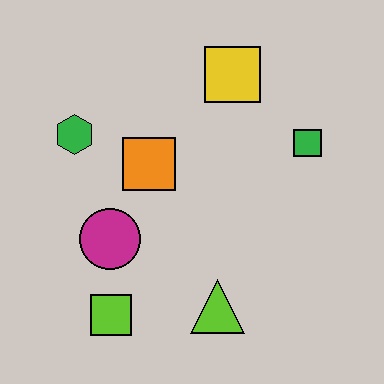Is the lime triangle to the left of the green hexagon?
No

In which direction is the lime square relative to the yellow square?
The lime square is below the yellow square.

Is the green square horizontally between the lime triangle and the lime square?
No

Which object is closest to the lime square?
The magenta circle is closest to the lime square.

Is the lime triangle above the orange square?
No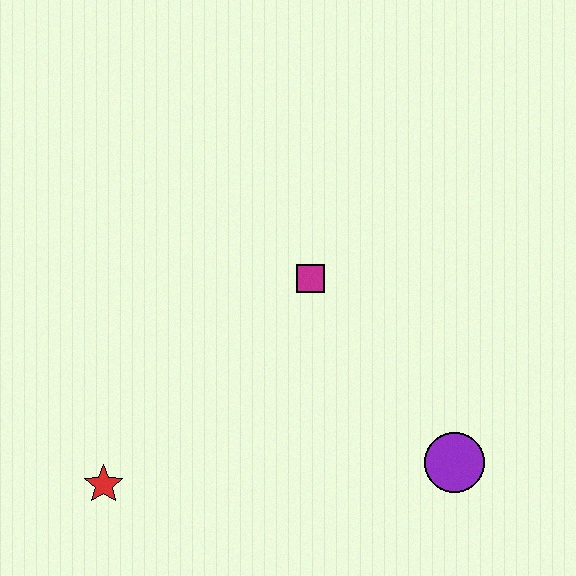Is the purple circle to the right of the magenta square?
Yes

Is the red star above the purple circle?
No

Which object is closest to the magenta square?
The purple circle is closest to the magenta square.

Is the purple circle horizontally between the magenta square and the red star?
No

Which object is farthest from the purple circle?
The red star is farthest from the purple circle.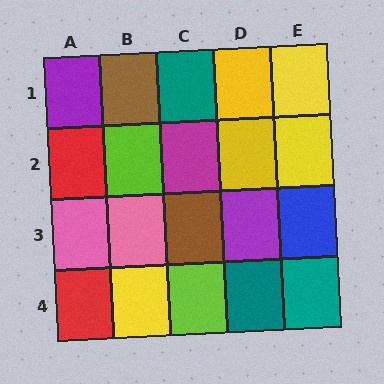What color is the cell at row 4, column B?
Yellow.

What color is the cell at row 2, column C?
Magenta.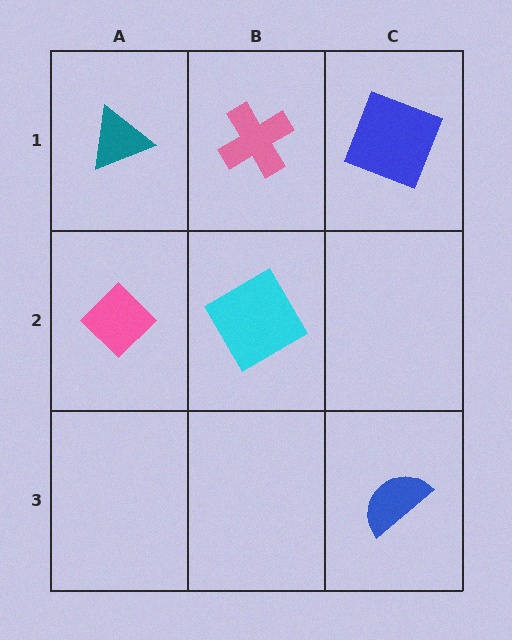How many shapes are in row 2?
2 shapes.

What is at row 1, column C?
A blue square.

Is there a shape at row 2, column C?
No, that cell is empty.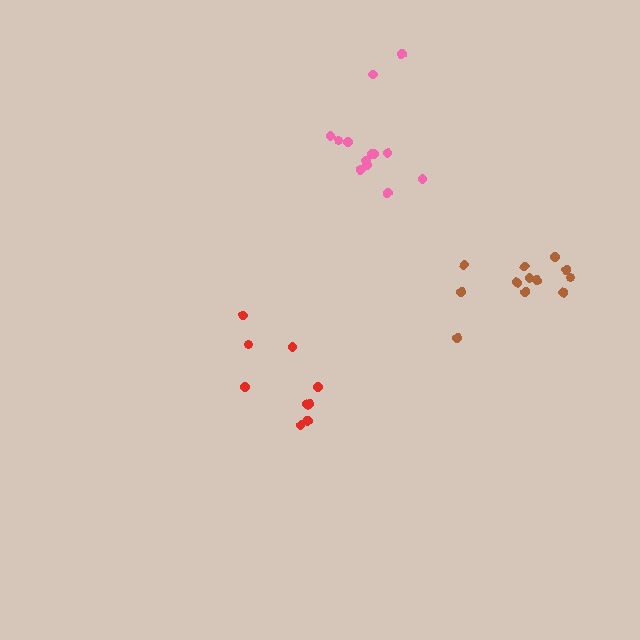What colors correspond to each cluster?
The clusters are colored: red, brown, pink.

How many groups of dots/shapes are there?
There are 3 groups.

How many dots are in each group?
Group 1: 9 dots, Group 2: 12 dots, Group 3: 13 dots (34 total).